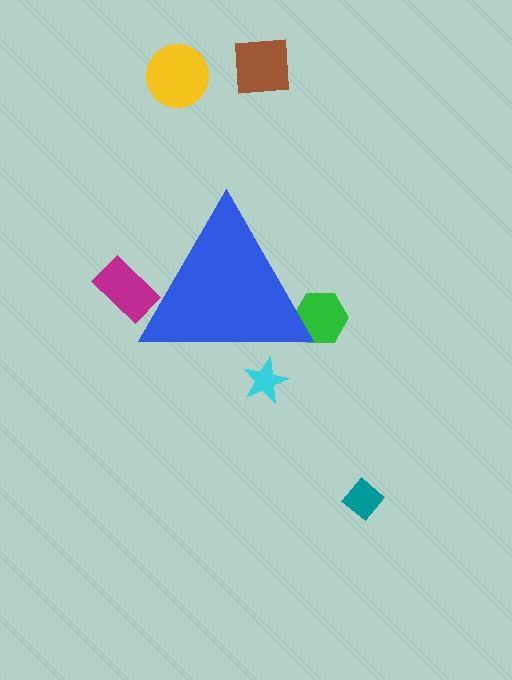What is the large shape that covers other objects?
A blue triangle.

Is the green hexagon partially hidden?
Yes, the green hexagon is partially hidden behind the blue triangle.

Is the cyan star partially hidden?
Yes, the cyan star is partially hidden behind the blue triangle.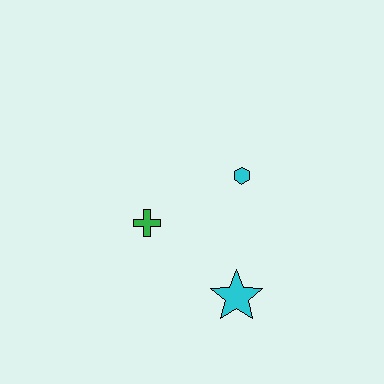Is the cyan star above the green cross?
No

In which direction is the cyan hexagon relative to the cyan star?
The cyan hexagon is above the cyan star.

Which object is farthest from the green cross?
The cyan star is farthest from the green cross.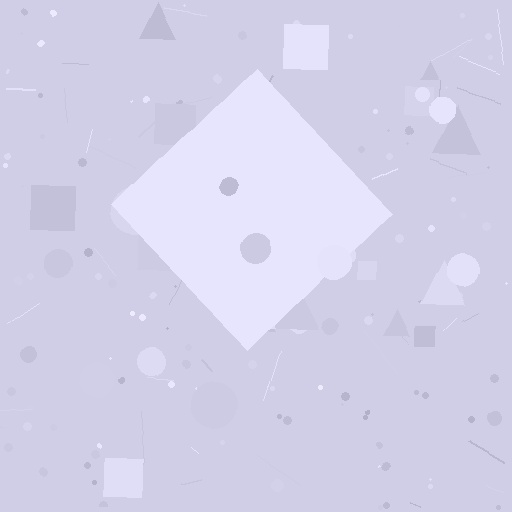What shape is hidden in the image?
A diamond is hidden in the image.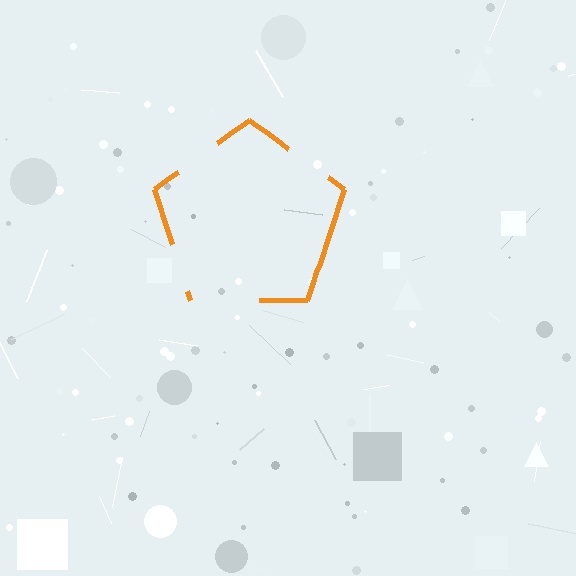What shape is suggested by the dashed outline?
The dashed outline suggests a pentagon.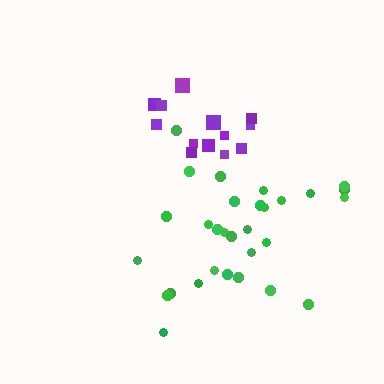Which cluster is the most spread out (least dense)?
Green.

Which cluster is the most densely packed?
Purple.